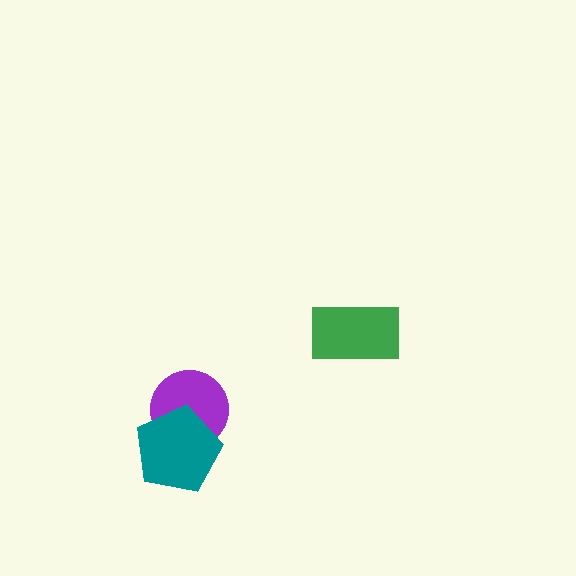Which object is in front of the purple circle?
The teal pentagon is in front of the purple circle.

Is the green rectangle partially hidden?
No, no other shape covers it.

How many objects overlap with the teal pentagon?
1 object overlaps with the teal pentagon.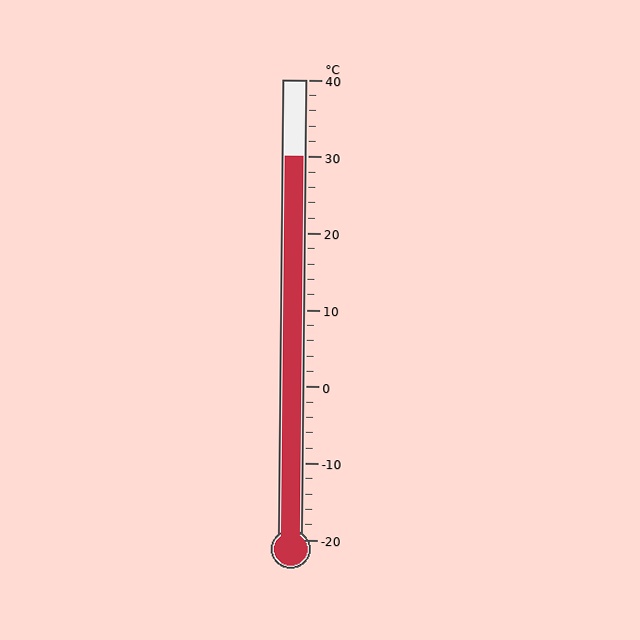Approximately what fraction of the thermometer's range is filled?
The thermometer is filled to approximately 85% of its range.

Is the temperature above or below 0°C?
The temperature is above 0°C.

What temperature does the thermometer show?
The thermometer shows approximately 30°C.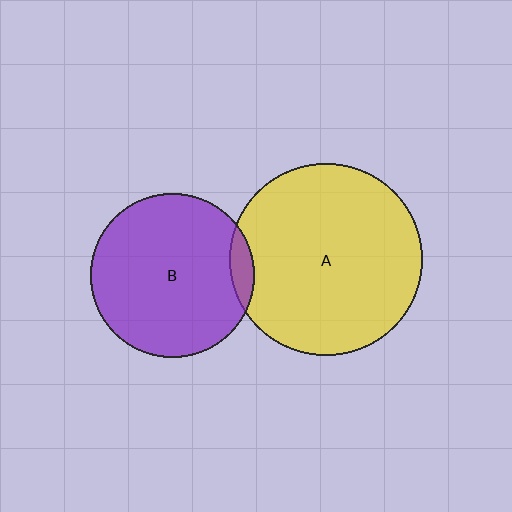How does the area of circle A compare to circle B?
Approximately 1.4 times.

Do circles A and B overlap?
Yes.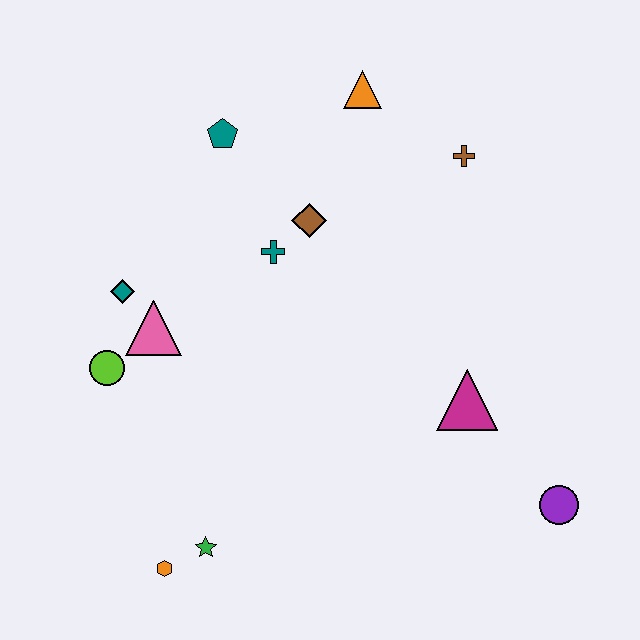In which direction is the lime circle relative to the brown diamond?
The lime circle is to the left of the brown diamond.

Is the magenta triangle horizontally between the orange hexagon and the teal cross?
No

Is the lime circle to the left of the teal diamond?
Yes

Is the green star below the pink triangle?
Yes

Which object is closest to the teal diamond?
The pink triangle is closest to the teal diamond.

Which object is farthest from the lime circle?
The purple circle is farthest from the lime circle.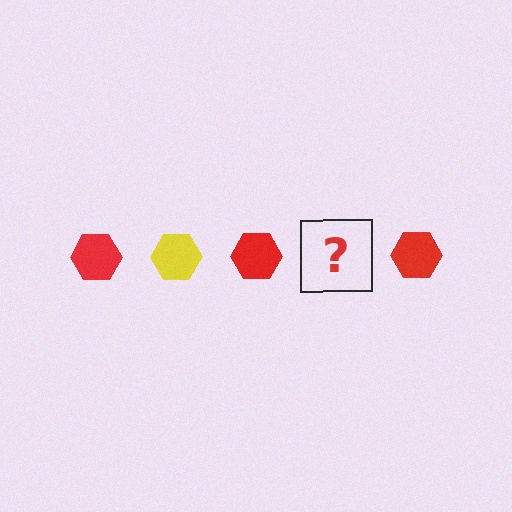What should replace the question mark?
The question mark should be replaced with a yellow hexagon.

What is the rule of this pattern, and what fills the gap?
The rule is that the pattern cycles through red, yellow hexagons. The gap should be filled with a yellow hexagon.